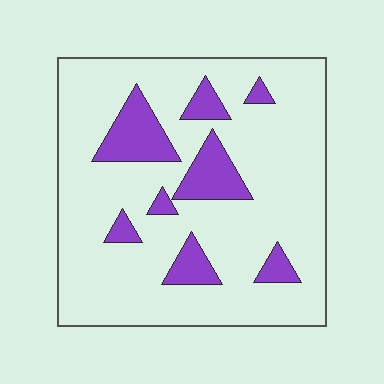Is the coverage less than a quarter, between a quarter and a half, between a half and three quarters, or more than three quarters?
Less than a quarter.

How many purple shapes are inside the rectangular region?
8.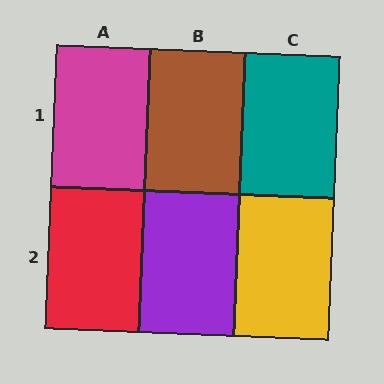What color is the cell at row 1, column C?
Teal.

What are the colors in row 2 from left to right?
Red, purple, yellow.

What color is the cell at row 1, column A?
Magenta.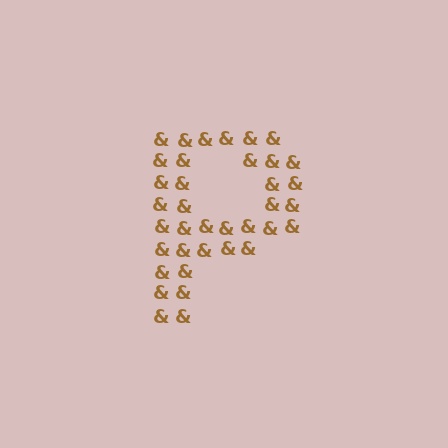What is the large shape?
The large shape is the letter P.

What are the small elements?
The small elements are ampersands.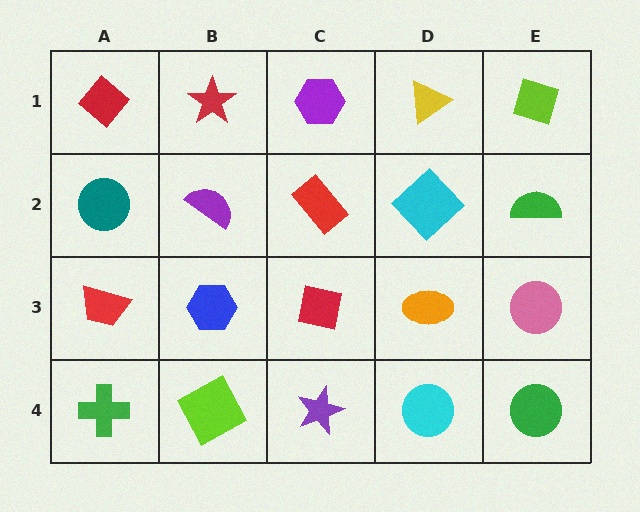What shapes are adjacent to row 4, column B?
A blue hexagon (row 3, column B), a green cross (row 4, column A), a purple star (row 4, column C).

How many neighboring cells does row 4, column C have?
3.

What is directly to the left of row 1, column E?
A yellow triangle.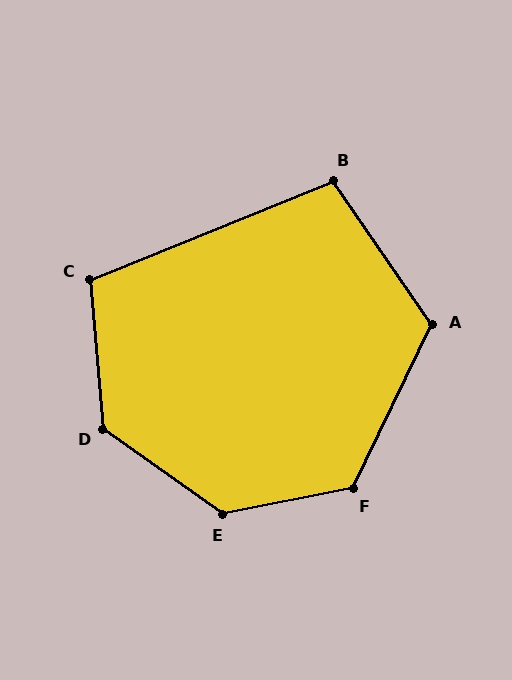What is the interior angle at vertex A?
Approximately 120 degrees (obtuse).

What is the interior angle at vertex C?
Approximately 107 degrees (obtuse).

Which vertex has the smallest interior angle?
B, at approximately 102 degrees.